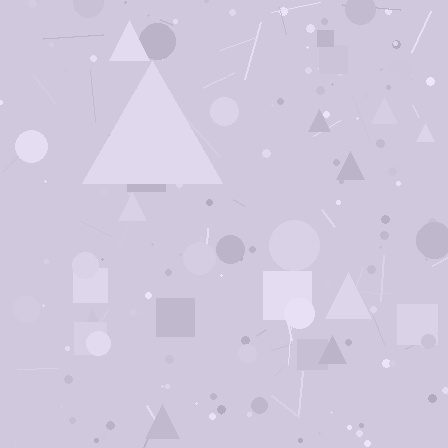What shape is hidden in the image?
A triangle is hidden in the image.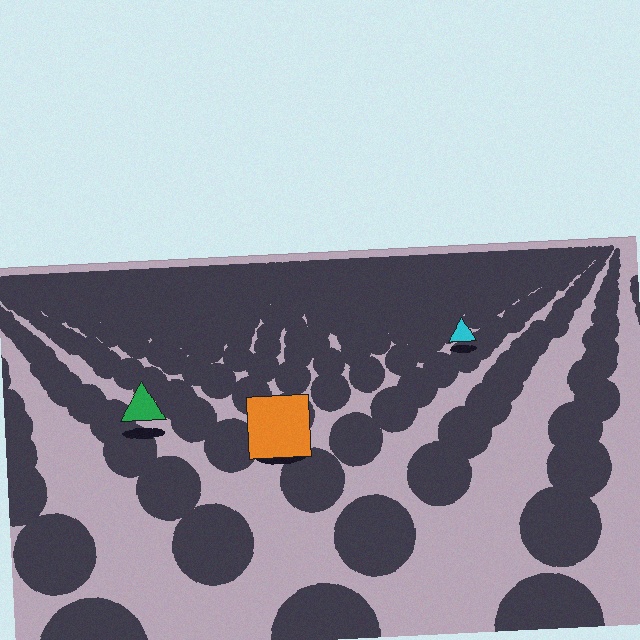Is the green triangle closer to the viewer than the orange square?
No. The orange square is closer — you can tell from the texture gradient: the ground texture is coarser near it.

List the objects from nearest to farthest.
From nearest to farthest: the orange square, the green triangle, the cyan triangle.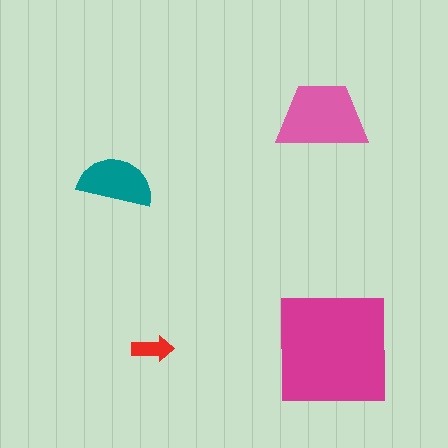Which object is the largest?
The magenta square.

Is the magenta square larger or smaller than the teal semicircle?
Larger.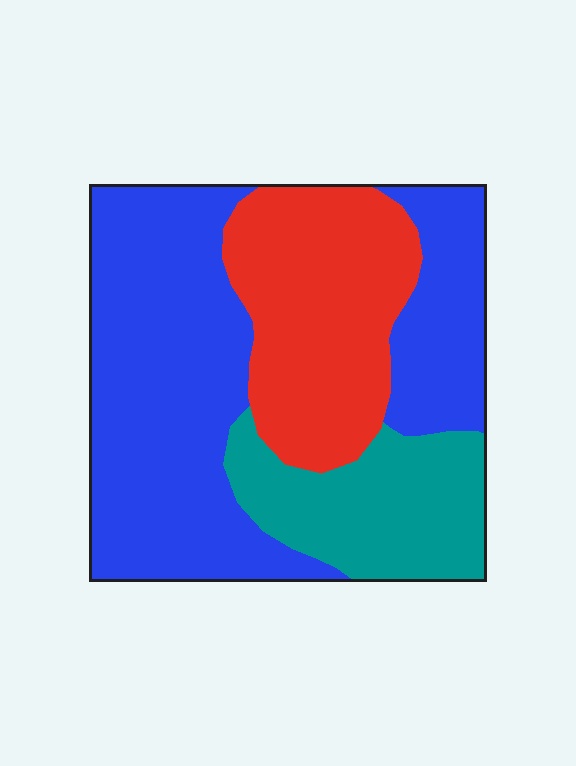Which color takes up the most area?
Blue, at roughly 55%.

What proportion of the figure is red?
Red covers about 25% of the figure.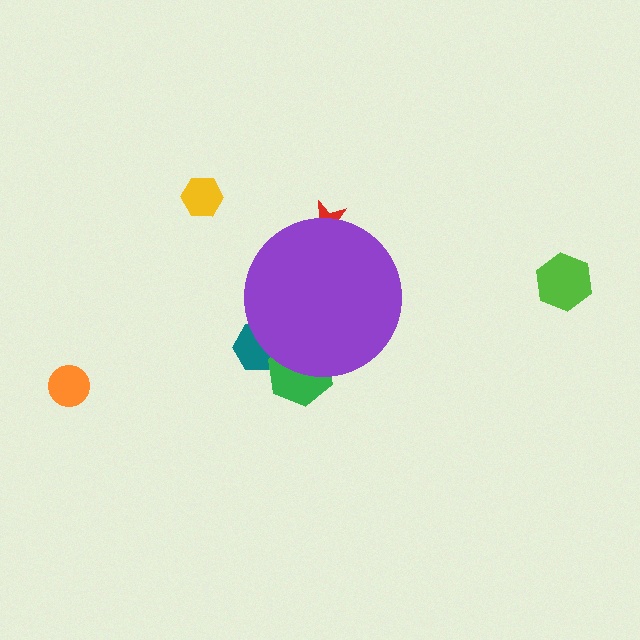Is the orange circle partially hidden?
No, the orange circle is fully visible.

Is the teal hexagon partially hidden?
Yes, the teal hexagon is partially hidden behind the purple circle.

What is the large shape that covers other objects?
A purple circle.